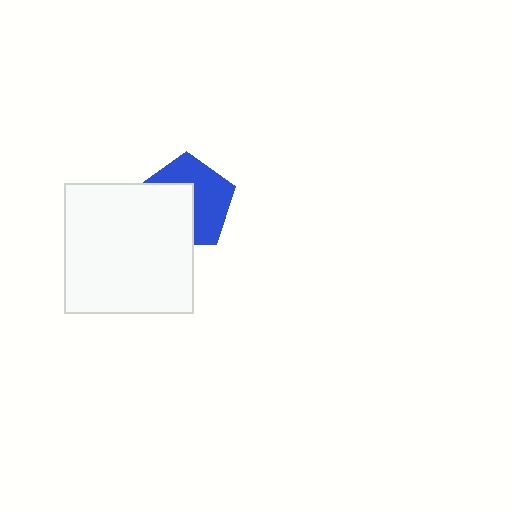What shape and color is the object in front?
The object in front is a white square.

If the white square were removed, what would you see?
You would see the complete blue pentagon.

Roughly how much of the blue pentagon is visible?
About half of it is visible (roughly 54%).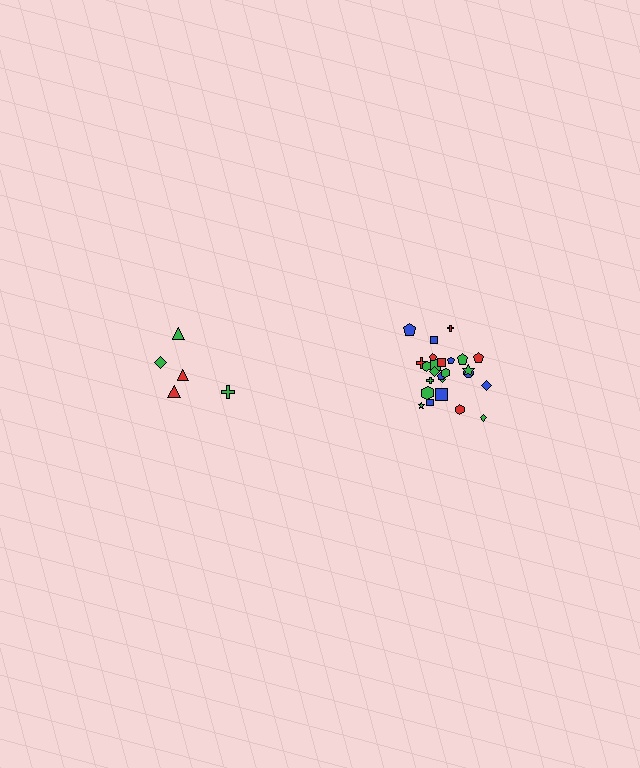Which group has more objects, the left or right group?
The right group.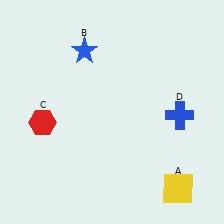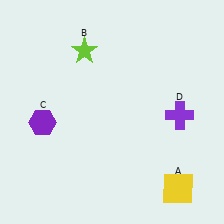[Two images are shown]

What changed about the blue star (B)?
In Image 1, B is blue. In Image 2, it changed to lime.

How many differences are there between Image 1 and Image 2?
There are 3 differences between the two images.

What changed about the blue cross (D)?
In Image 1, D is blue. In Image 2, it changed to purple.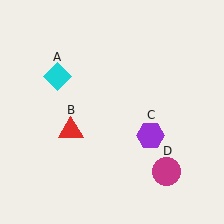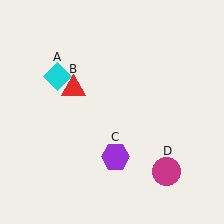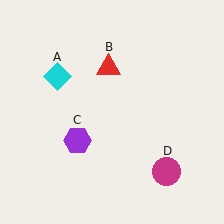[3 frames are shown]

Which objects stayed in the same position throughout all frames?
Cyan diamond (object A) and magenta circle (object D) remained stationary.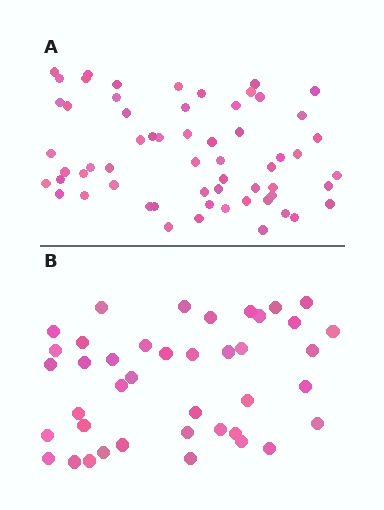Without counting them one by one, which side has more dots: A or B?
Region A (the top region) has more dots.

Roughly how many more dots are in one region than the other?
Region A has approximately 20 more dots than region B.